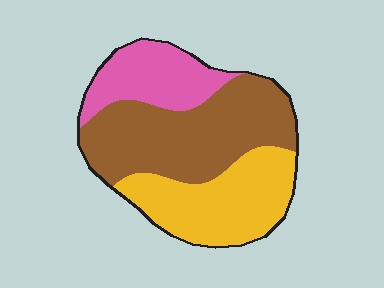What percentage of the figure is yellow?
Yellow covers about 35% of the figure.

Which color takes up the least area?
Pink, at roughly 20%.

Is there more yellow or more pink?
Yellow.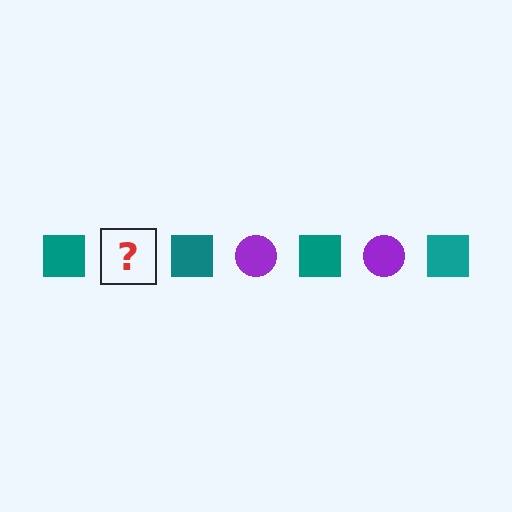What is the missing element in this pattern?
The missing element is a purple circle.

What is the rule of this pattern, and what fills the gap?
The rule is that the pattern alternates between teal square and purple circle. The gap should be filled with a purple circle.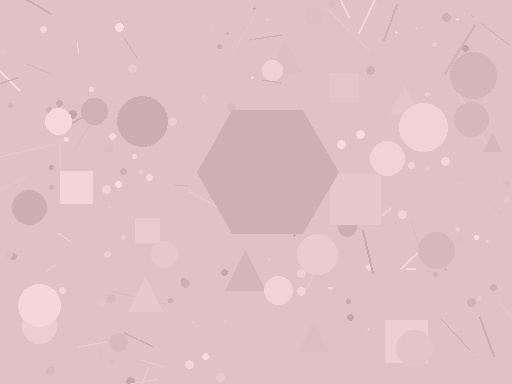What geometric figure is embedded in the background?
A hexagon is embedded in the background.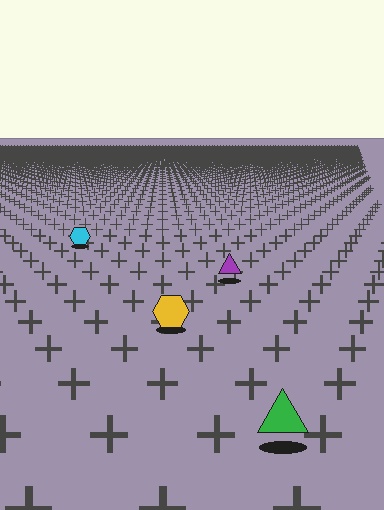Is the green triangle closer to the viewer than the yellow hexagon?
Yes. The green triangle is closer — you can tell from the texture gradient: the ground texture is coarser near it.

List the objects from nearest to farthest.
From nearest to farthest: the green triangle, the yellow hexagon, the purple triangle, the cyan hexagon.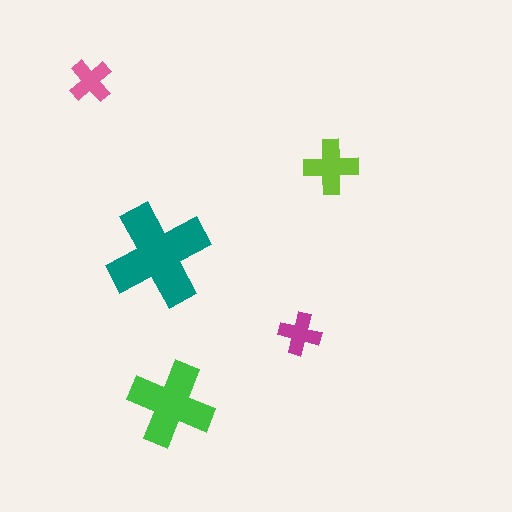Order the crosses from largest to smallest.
the teal one, the green one, the lime one, the pink one, the magenta one.